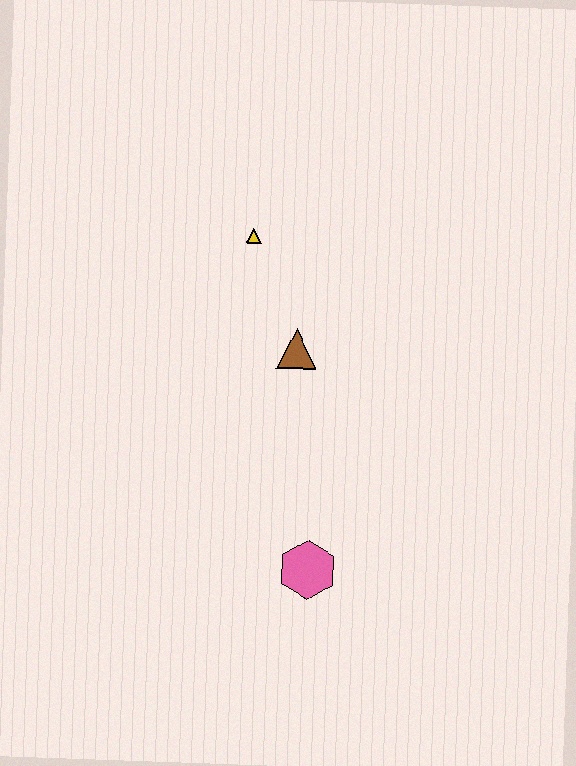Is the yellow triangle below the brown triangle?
No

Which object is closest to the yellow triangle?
The brown triangle is closest to the yellow triangle.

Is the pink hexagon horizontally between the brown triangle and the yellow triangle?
No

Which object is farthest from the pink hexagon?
The yellow triangle is farthest from the pink hexagon.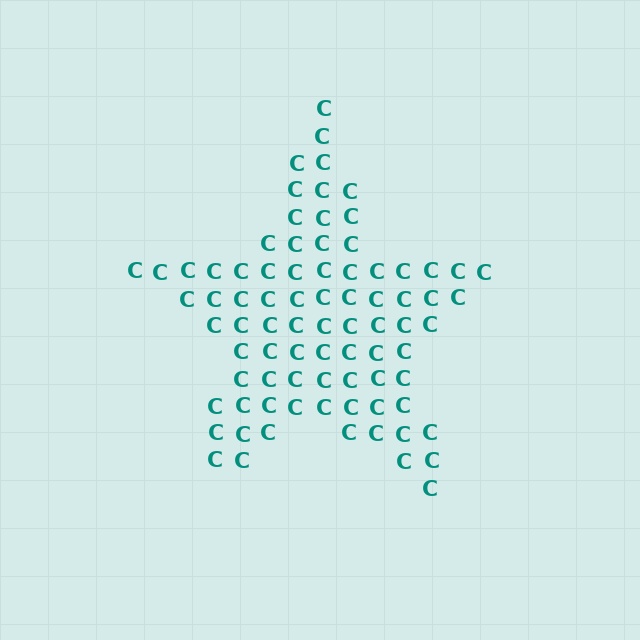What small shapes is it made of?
It is made of small letter C's.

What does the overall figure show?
The overall figure shows a star.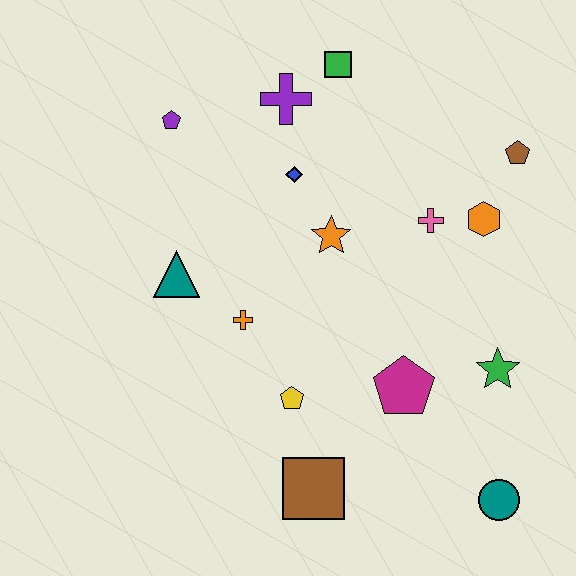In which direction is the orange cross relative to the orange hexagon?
The orange cross is to the left of the orange hexagon.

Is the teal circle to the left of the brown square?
No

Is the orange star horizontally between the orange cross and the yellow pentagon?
No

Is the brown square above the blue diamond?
No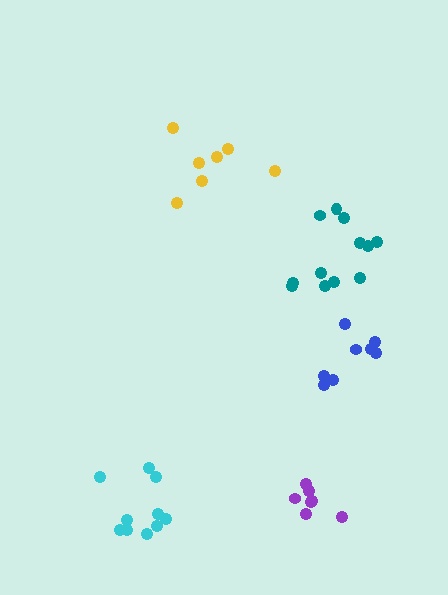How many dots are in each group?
Group 1: 7 dots, Group 2: 7 dots, Group 3: 12 dots, Group 4: 8 dots, Group 5: 10 dots (44 total).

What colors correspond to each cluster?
The clusters are colored: purple, yellow, teal, blue, cyan.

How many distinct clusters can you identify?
There are 5 distinct clusters.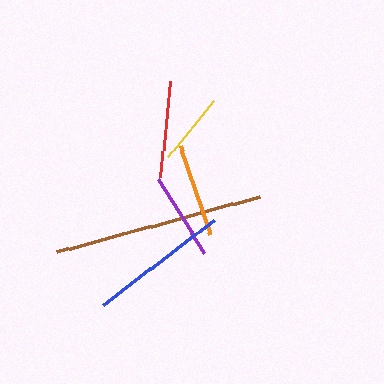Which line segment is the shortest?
The yellow line is the shortest at approximately 72 pixels.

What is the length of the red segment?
The red segment is approximately 97 pixels long.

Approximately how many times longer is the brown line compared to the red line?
The brown line is approximately 2.2 times the length of the red line.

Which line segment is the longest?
The brown line is the longest at approximately 210 pixels.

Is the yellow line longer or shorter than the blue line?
The blue line is longer than the yellow line.